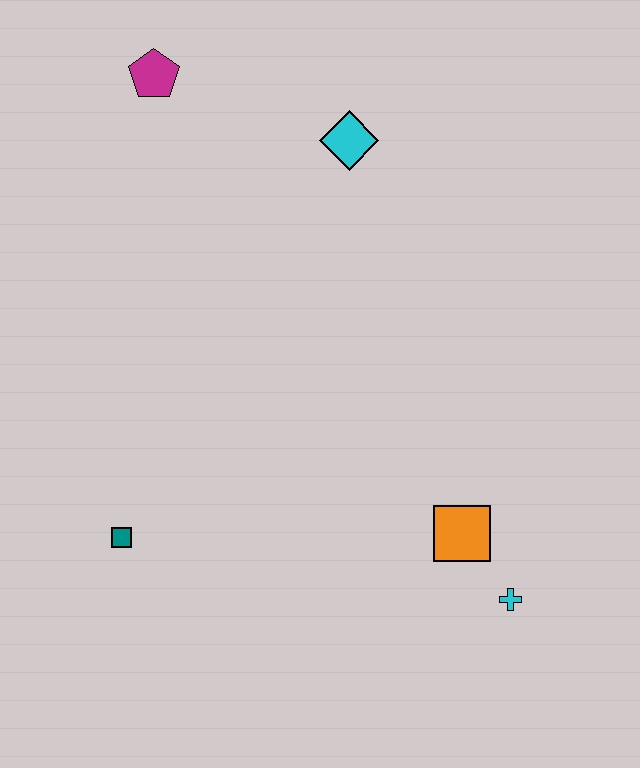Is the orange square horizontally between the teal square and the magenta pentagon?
No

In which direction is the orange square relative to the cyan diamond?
The orange square is below the cyan diamond.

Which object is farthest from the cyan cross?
The magenta pentagon is farthest from the cyan cross.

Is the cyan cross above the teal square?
No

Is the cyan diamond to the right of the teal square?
Yes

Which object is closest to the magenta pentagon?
The cyan diamond is closest to the magenta pentagon.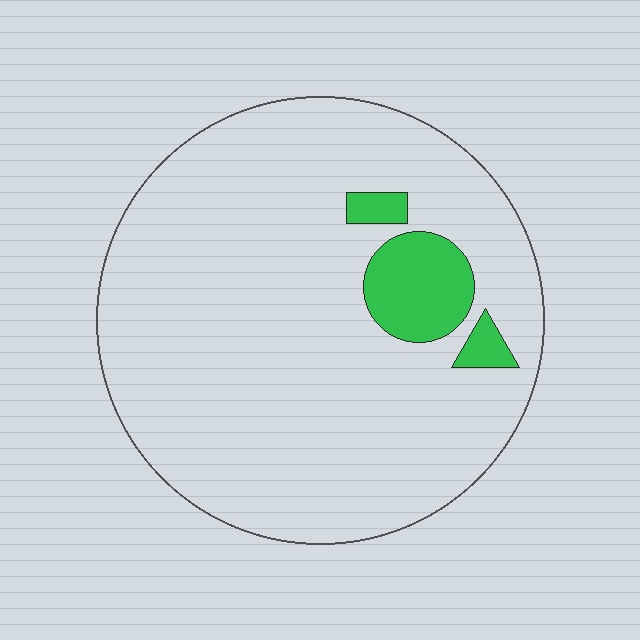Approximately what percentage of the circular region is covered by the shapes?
Approximately 10%.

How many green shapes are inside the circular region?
3.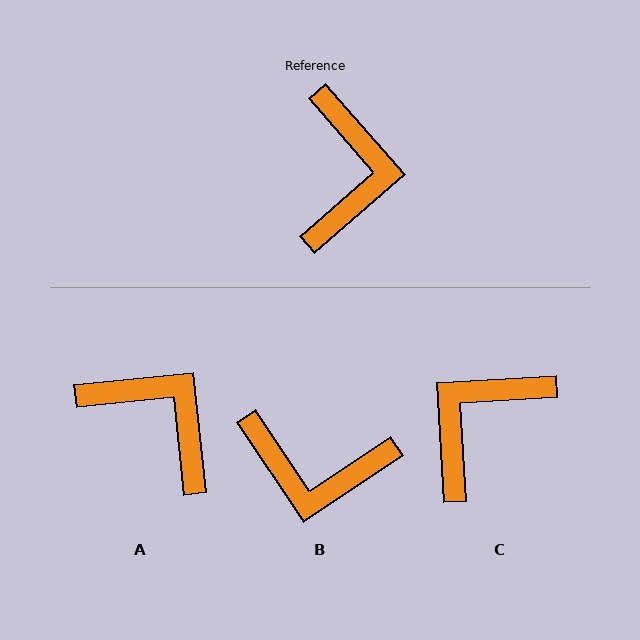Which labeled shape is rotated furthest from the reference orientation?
C, about 142 degrees away.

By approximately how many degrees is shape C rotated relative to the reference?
Approximately 142 degrees counter-clockwise.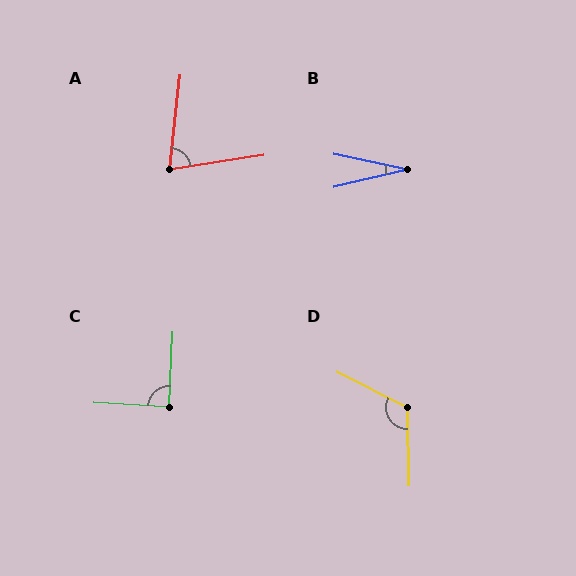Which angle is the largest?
D, at approximately 118 degrees.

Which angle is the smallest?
B, at approximately 26 degrees.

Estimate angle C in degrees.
Approximately 90 degrees.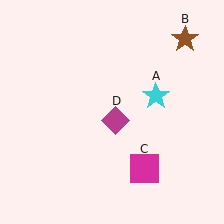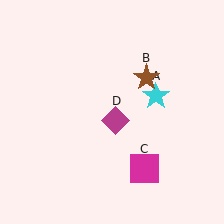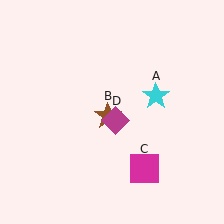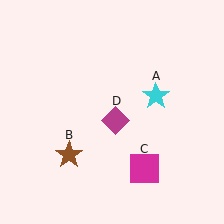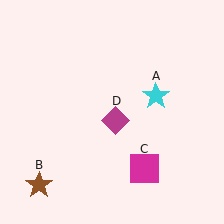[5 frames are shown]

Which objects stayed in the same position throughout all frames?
Cyan star (object A) and magenta square (object C) and magenta diamond (object D) remained stationary.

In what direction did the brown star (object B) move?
The brown star (object B) moved down and to the left.